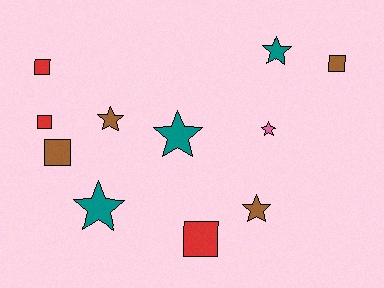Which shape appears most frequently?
Star, with 6 objects.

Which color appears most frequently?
Brown, with 4 objects.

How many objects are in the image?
There are 11 objects.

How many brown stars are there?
There are 2 brown stars.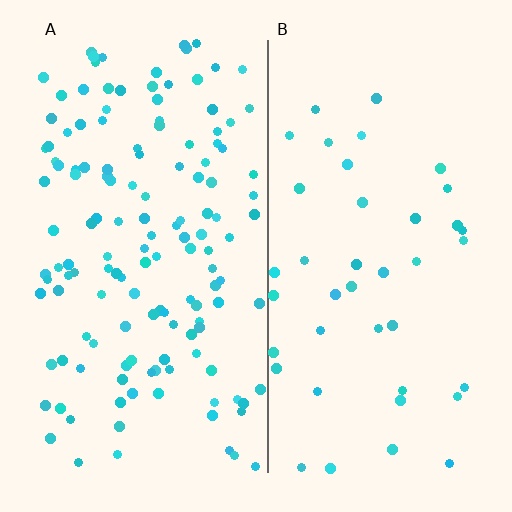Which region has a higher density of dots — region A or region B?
A (the left).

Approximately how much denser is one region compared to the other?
Approximately 3.4× — region A over region B.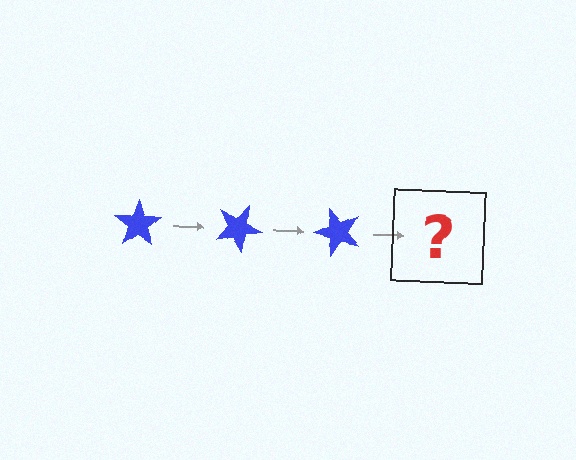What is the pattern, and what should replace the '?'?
The pattern is that the star rotates 25 degrees each step. The '?' should be a blue star rotated 75 degrees.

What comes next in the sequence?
The next element should be a blue star rotated 75 degrees.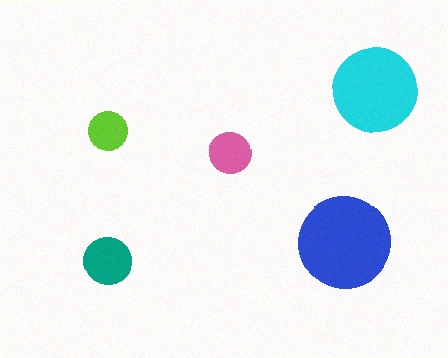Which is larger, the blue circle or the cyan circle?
The blue one.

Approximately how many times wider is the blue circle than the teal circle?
About 2 times wider.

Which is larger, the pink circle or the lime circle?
The pink one.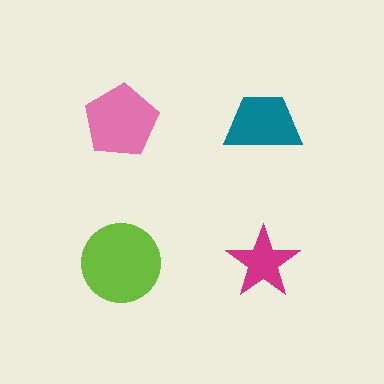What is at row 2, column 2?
A magenta star.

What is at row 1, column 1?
A pink pentagon.